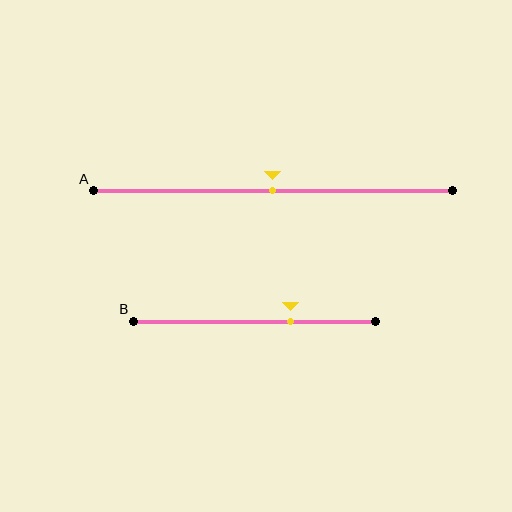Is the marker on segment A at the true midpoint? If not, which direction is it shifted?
Yes, the marker on segment A is at the true midpoint.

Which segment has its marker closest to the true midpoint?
Segment A has its marker closest to the true midpoint.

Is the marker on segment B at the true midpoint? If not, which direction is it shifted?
No, the marker on segment B is shifted to the right by about 15% of the segment length.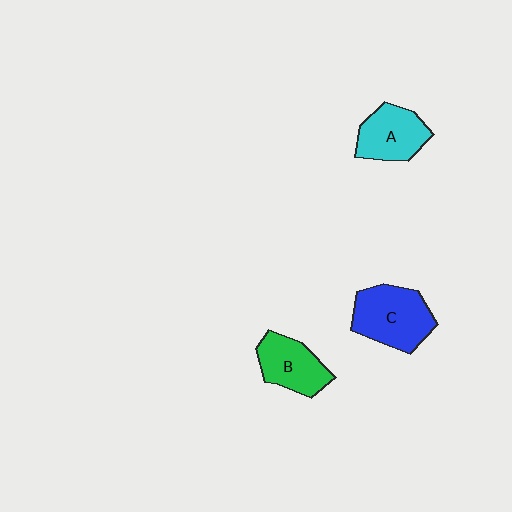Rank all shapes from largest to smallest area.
From largest to smallest: C (blue), A (cyan), B (green).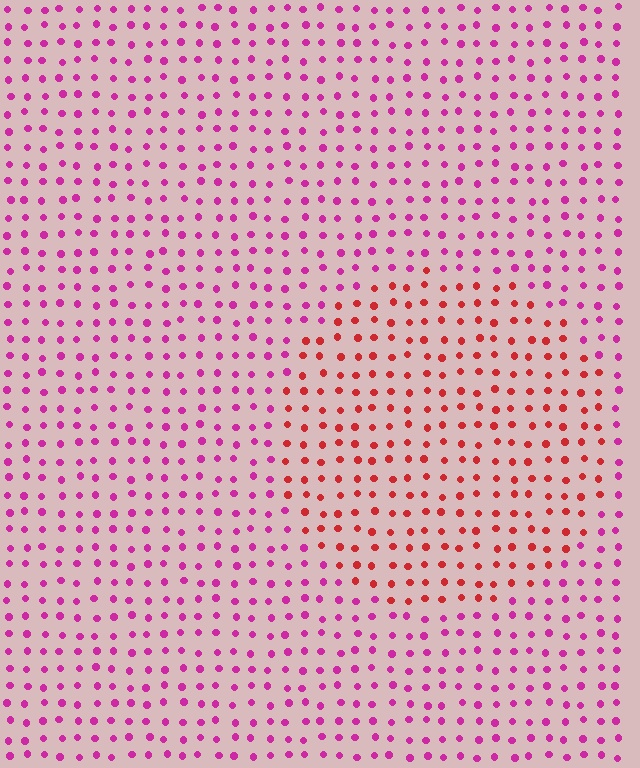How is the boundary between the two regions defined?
The boundary is defined purely by a slight shift in hue (about 42 degrees). Spacing, size, and orientation are identical on both sides.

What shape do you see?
I see a circle.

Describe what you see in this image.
The image is filled with small magenta elements in a uniform arrangement. A circle-shaped region is visible where the elements are tinted to a slightly different hue, forming a subtle color boundary.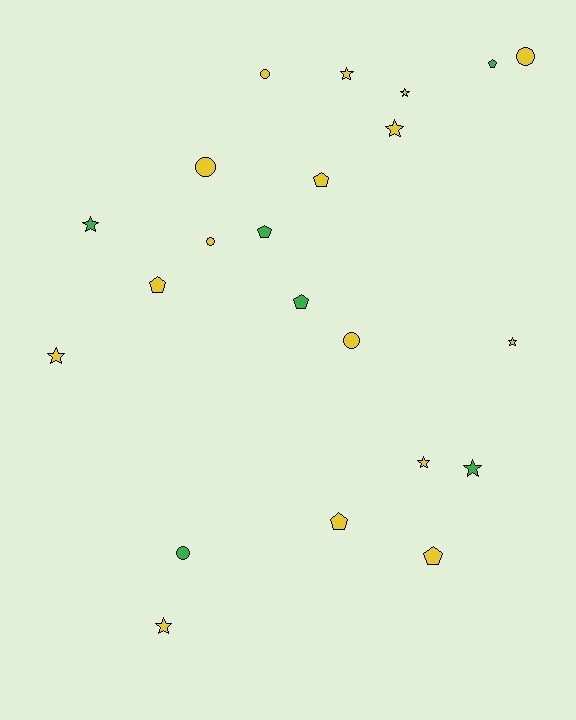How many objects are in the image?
There are 22 objects.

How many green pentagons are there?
There are 3 green pentagons.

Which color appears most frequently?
Yellow, with 16 objects.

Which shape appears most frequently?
Star, with 9 objects.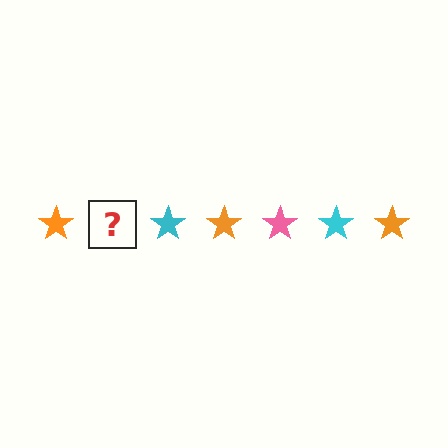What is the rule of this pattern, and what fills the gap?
The rule is that the pattern cycles through orange, pink, cyan stars. The gap should be filled with a pink star.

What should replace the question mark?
The question mark should be replaced with a pink star.